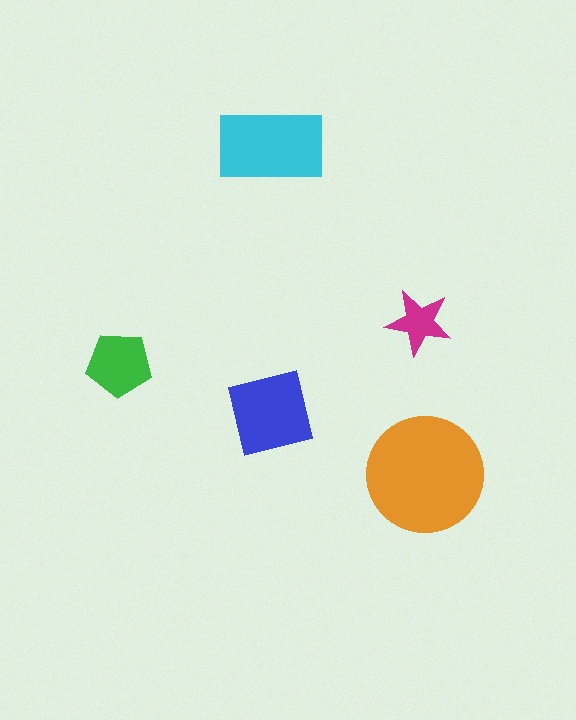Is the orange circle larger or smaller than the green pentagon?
Larger.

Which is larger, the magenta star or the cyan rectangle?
The cyan rectangle.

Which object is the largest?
The orange circle.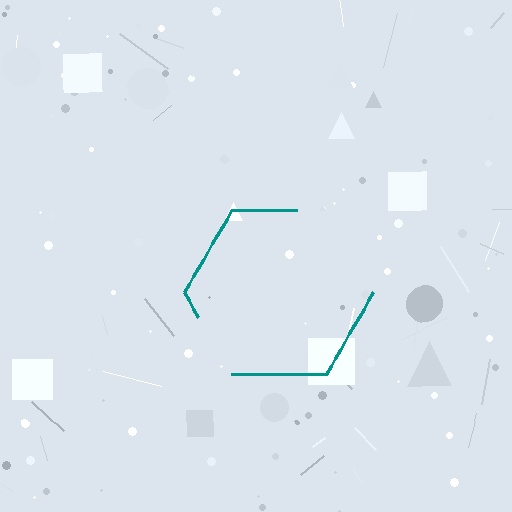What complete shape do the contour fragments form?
The contour fragments form a hexagon.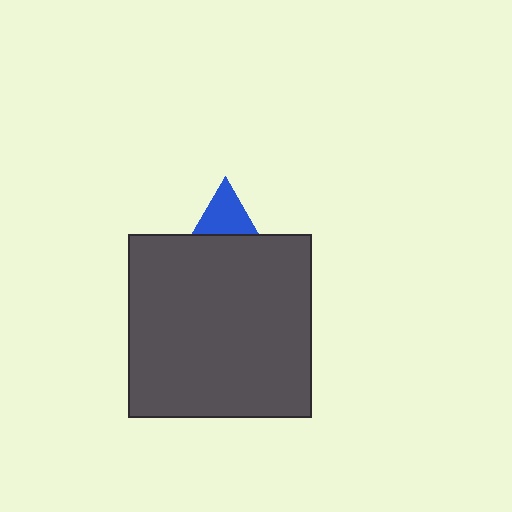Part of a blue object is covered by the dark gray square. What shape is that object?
It is a triangle.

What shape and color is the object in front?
The object in front is a dark gray square.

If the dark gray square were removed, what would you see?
You would see the complete blue triangle.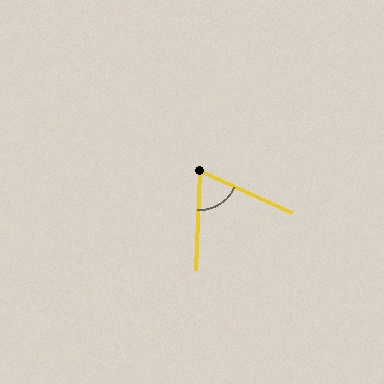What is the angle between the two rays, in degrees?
Approximately 68 degrees.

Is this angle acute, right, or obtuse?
It is acute.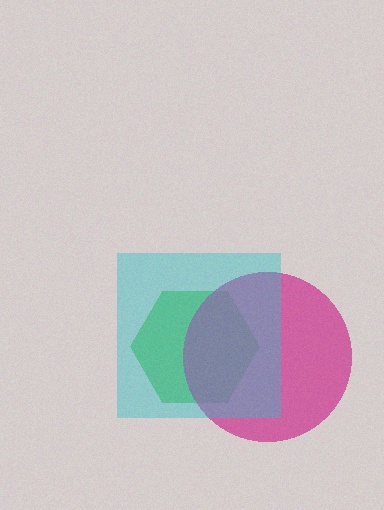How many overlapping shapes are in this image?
There are 3 overlapping shapes in the image.